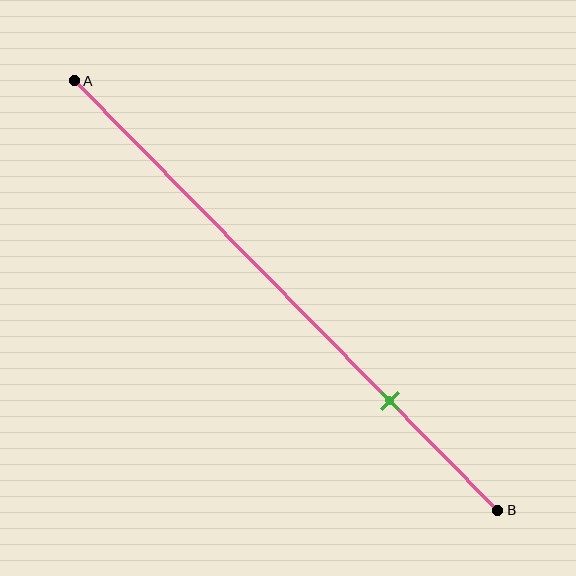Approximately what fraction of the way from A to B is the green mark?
The green mark is approximately 75% of the way from A to B.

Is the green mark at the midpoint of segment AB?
No, the mark is at about 75% from A, not at the 50% midpoint.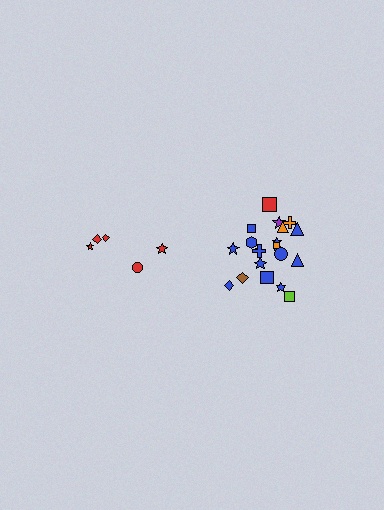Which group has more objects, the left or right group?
The right group.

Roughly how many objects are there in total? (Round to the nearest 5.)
Roughly 25 objects in total.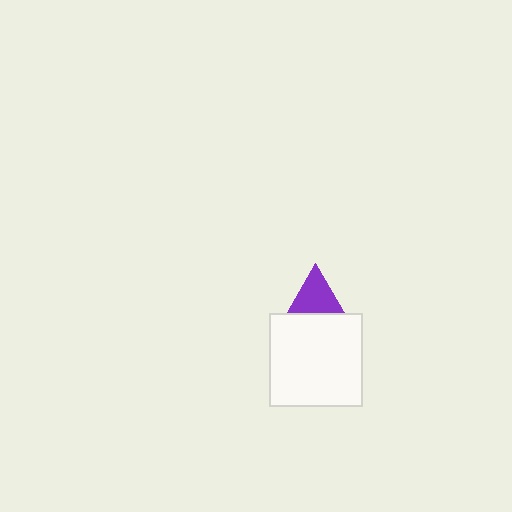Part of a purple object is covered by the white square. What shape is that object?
It is a triangle.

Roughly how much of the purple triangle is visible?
A small part of it is visible (roughly 42%).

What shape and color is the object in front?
The object in front is a white square.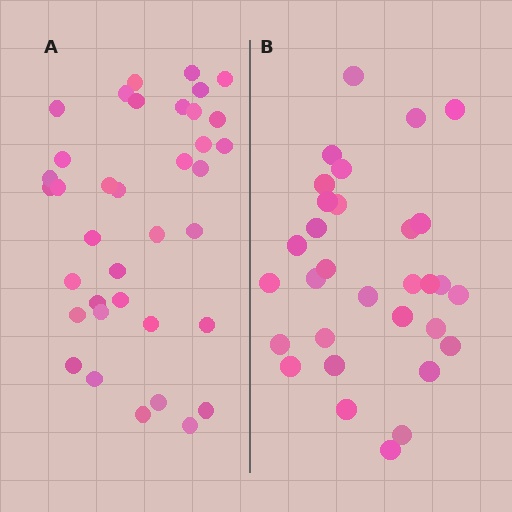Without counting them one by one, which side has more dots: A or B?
Region A (the left region) has more dots.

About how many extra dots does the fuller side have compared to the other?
Region A has about 6 more dots than region B.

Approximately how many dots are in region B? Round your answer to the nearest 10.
About 30 dots. (The exact count is 31, which rounds to 30.)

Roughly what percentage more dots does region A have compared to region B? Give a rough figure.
About 20% more.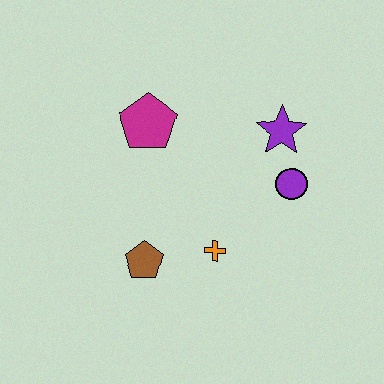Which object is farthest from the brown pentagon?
The purple star is farthest from the brown pentagon.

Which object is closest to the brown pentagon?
The orange cross is closest to the brown pentagon.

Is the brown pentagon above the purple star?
No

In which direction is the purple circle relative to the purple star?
The purple circle is below the purple star.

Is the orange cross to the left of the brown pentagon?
No